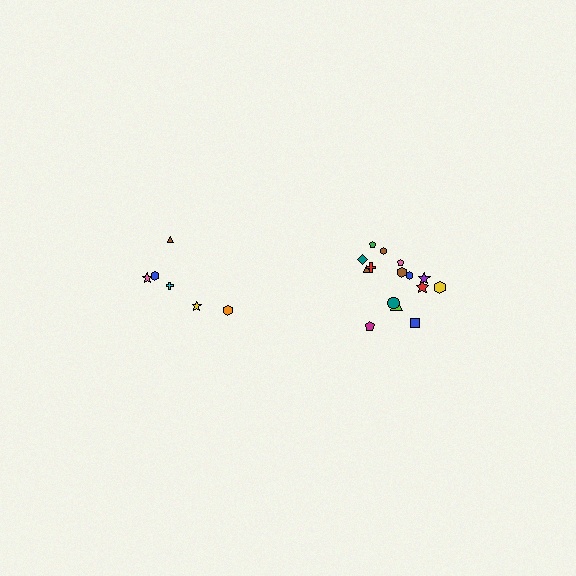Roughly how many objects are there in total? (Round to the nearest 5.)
Roughly 20 objects in total.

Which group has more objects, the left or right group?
The right group.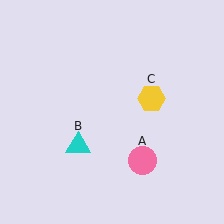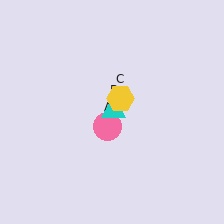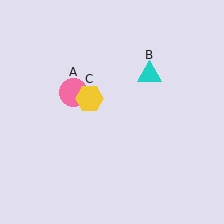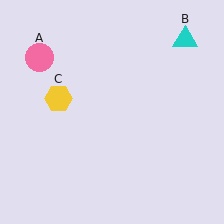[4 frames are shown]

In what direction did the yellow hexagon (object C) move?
The yellow hexagon (object C) moved left.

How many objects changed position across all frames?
3 objects changed position: pink circle (object A), cyan triangle (object B), yellow hexagon (object C).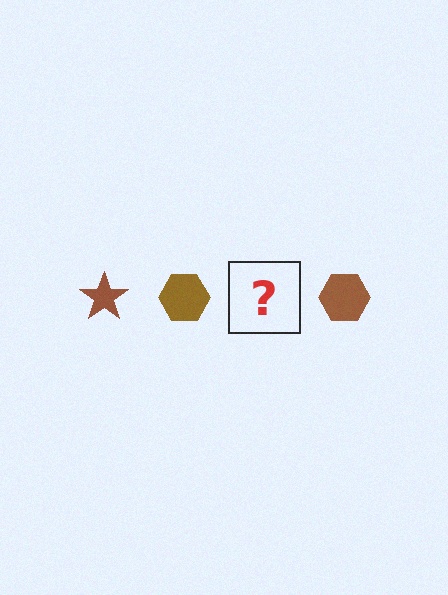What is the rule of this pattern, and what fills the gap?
The rule is that the pattern cycles through star, hexagon shapes in brown. The gap should be filled with a brown star.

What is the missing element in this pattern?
The missing element is a brown star.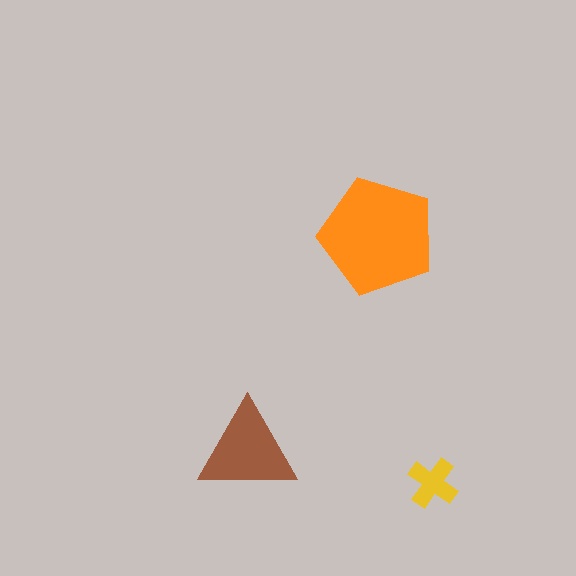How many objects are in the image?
There are 3 objects in the image.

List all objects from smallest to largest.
The yellow cross, the brown triangle, the orange pentagon.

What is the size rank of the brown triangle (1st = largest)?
2nd.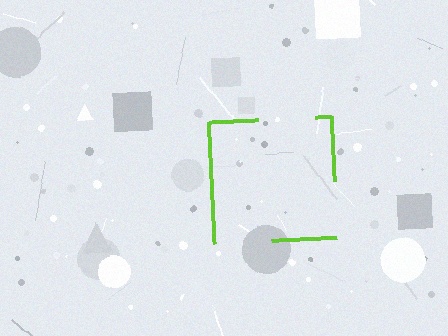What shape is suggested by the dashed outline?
The dashed outline suggests a square.